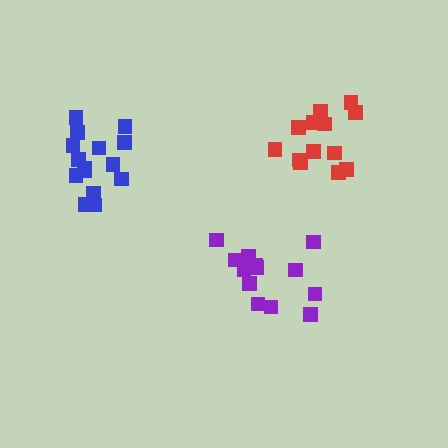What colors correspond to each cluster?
The clusters are colored: purple, red, blue.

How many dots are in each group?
Group 1: 13 dots, Group 2: 13 dots, Group 3: 15 dots (41 total).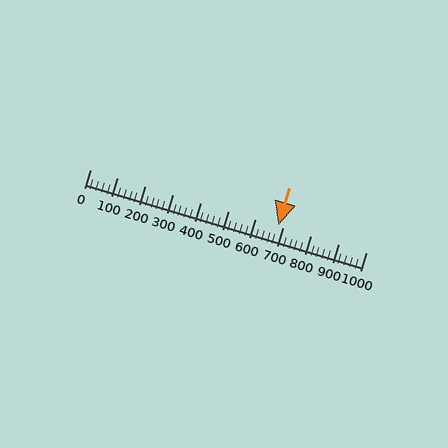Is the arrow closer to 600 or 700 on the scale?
The arrow is closer to 700.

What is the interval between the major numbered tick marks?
The major tick marks are spaced 100 units apart.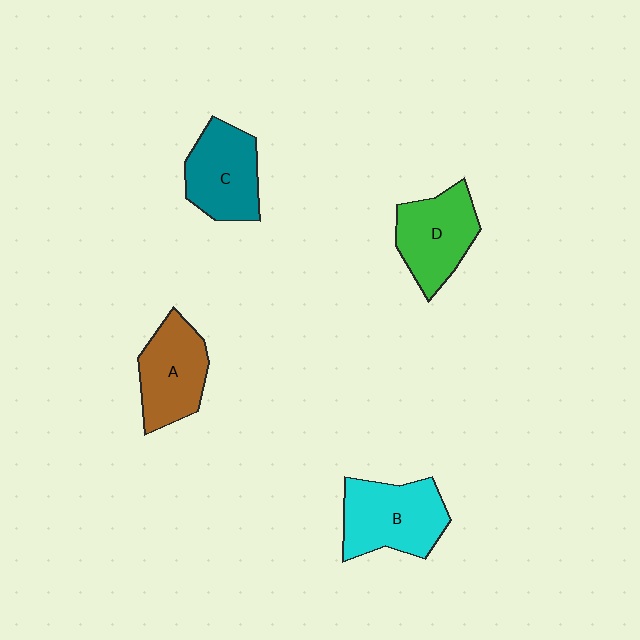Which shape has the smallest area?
Shape A (brown).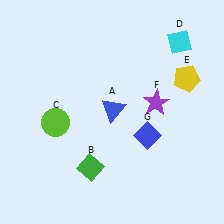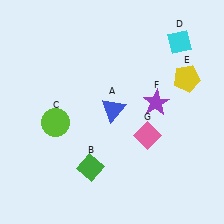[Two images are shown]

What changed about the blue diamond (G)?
In Image 1, G is blue. In Image 2, it changed to pink.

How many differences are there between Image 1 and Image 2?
There is 1 difference between the two images.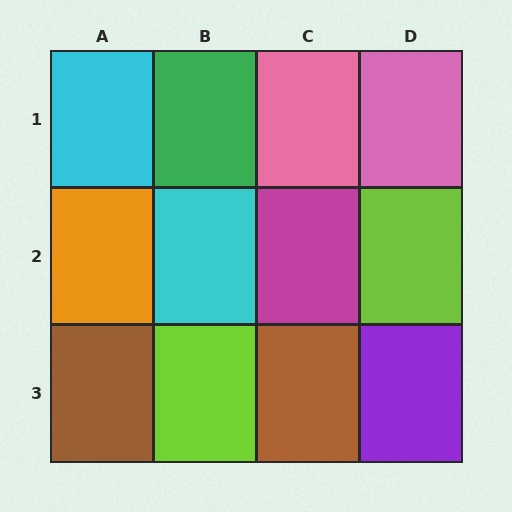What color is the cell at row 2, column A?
Orange.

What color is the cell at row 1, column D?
Pink.